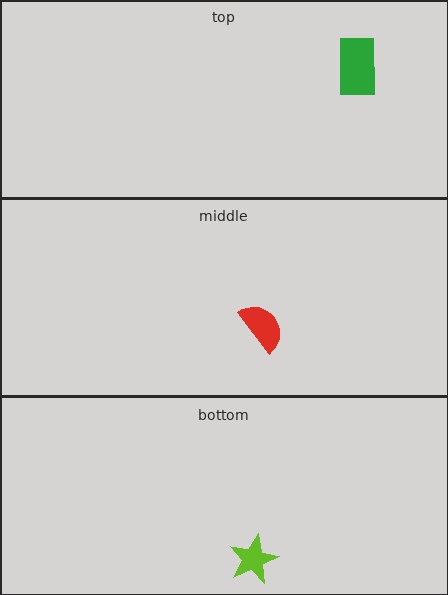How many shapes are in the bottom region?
1.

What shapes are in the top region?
The green rectangle.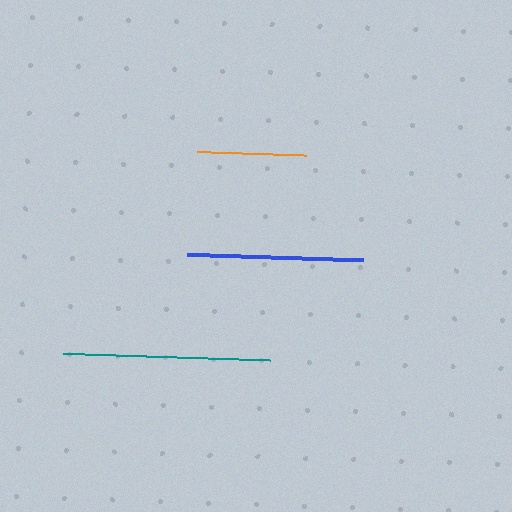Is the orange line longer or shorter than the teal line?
The teal line is longer than the orange line.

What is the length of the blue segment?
The blue segment is approximately 176 pixels long.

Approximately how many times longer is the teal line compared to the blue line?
The teal line is approximately 1.2 times the length of the blue line.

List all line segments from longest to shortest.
From longest to shortest: teal, blue, orange.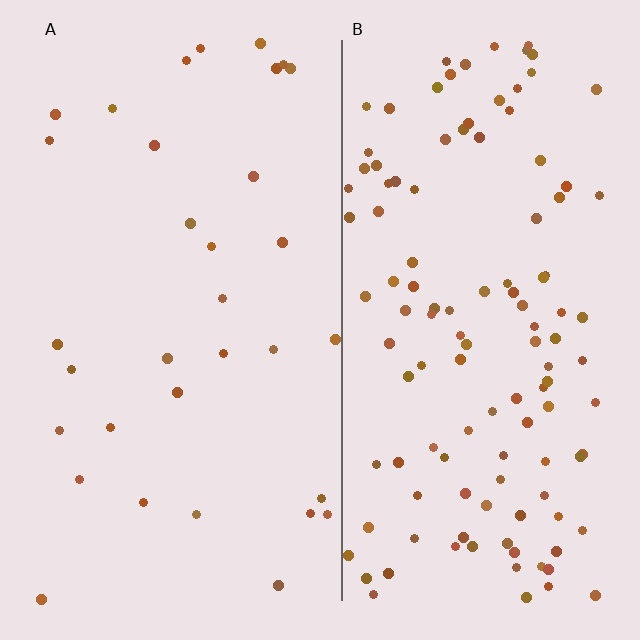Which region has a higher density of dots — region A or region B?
B (the right).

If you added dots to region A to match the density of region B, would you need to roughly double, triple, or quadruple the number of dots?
Approximately quadruple.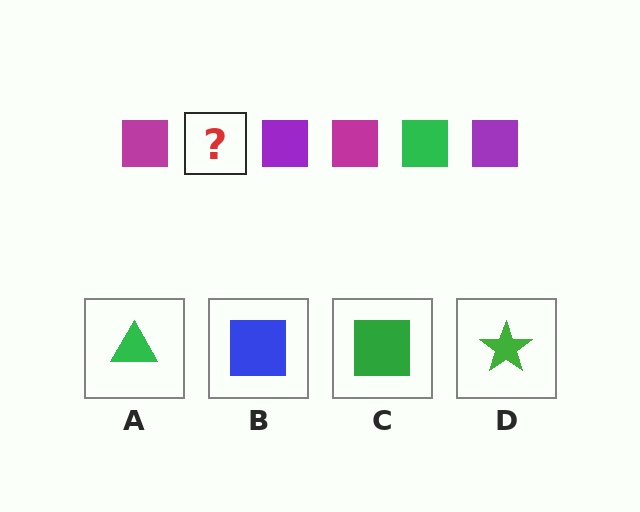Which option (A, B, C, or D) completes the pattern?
C.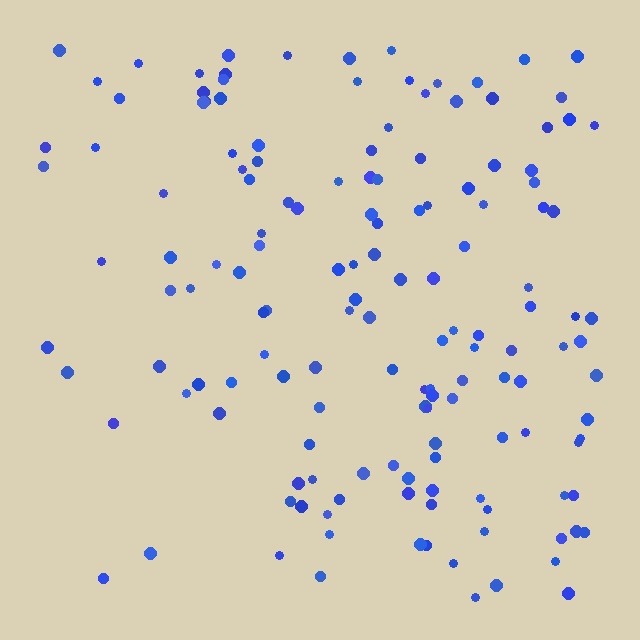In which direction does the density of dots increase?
From left to right, with the right side densest.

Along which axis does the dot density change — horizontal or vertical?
Horizontal.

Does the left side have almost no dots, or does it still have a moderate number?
Still a moderate number, just noticeably fewer than the right.